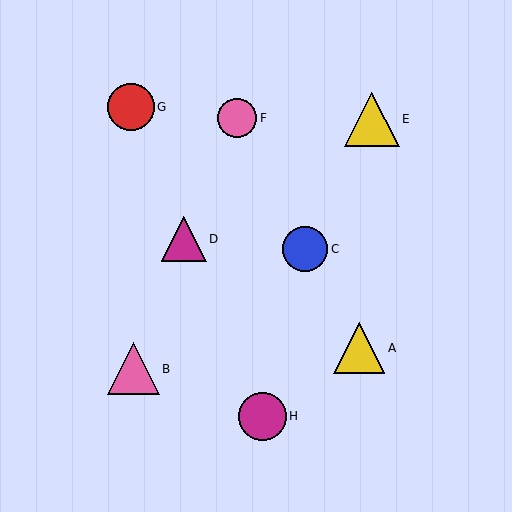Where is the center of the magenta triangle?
The center of the magenta triangle is at (184, 239).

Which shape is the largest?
The yellow triangle (labeled E) is the largest.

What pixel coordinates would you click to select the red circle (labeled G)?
Click at (131, 107) to select the red circle G.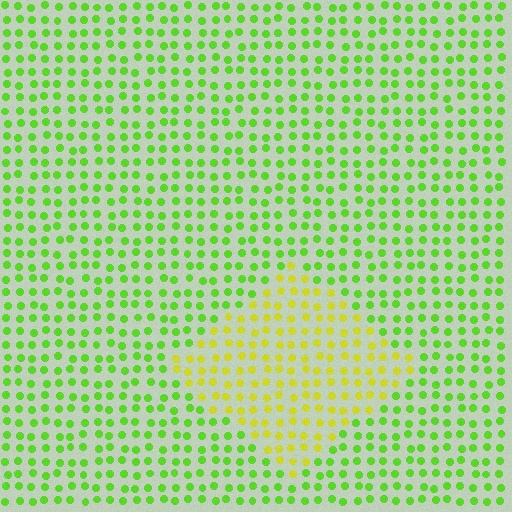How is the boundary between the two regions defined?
The boundary is defined purely by a slight shift in hue (about 40 degrees). Spacing, size, and orientation are identical on both sides.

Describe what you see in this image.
The image is filled with small lime elements in a uniform arrangement. A diamond-shaped region is visible where the elements are tinted to a slightly different hue, forming a subtle color boundary.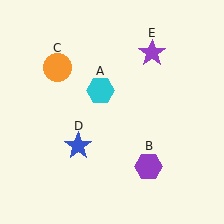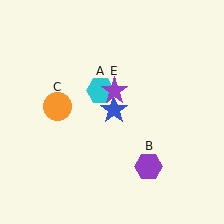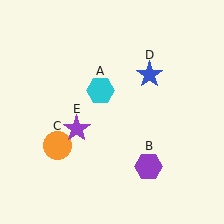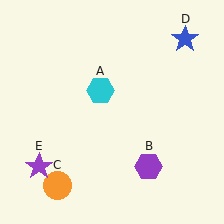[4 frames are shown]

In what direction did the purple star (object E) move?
The purple star (object E) moved down and to the left.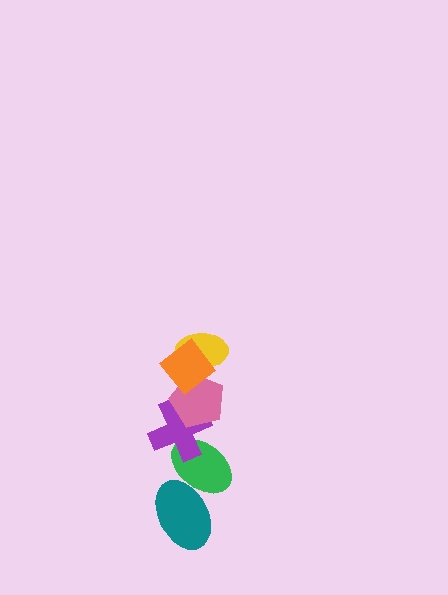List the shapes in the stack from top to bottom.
From top to bottom: the orange diamond, the yellow ellipse, the pink pentagon, the purple cross, the green ellipse, the teal ellipse.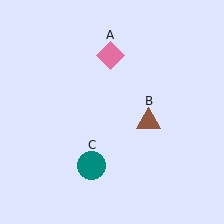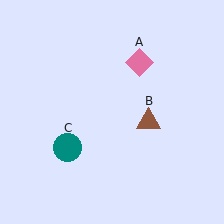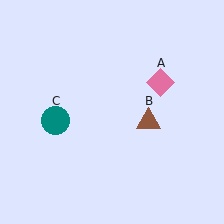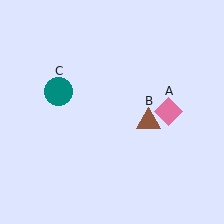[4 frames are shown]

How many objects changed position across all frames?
2 objects changed position: pink diamond (object A), teal circle (object C).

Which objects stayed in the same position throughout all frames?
Brown triangle (object B) remained stationary.